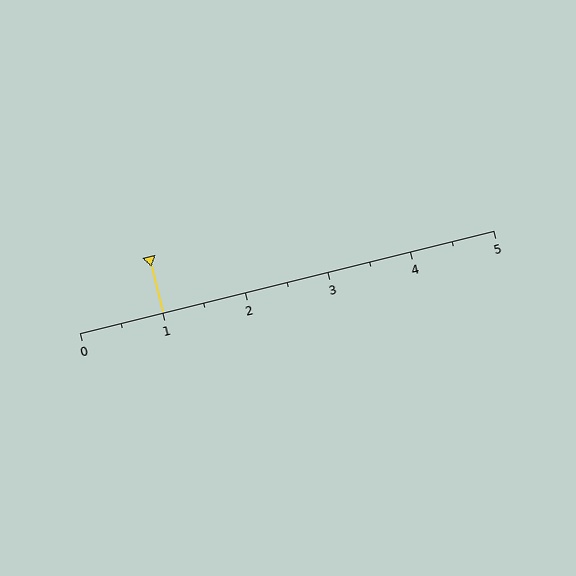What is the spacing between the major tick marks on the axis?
The major ticks are spaced 1 apart.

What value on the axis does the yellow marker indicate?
The marker indicates approximately 1.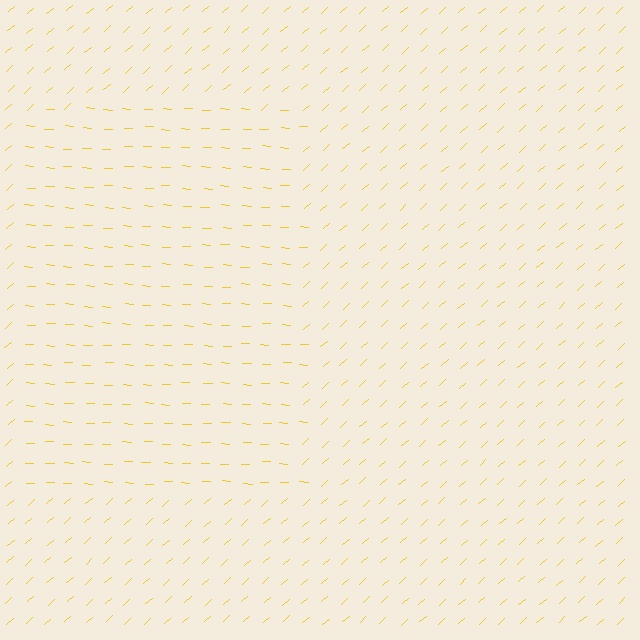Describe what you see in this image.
The image is filled with small yellow line segments. A rectangle region in the image has lines oriented differently from the surrounding lines, creating a visible texture boundary.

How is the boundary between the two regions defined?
The boundary is defined purely by a change in line orientation (approximately 45 degrees difference). All lines are the same color and thickness.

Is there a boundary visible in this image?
Yes, there is a texture boundary formed by a change in line orientation.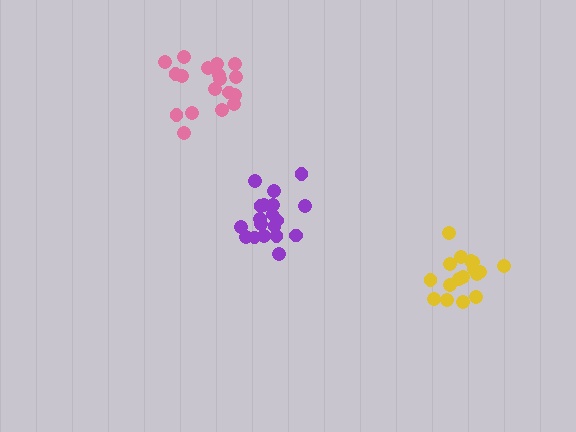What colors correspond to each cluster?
The clusters are colored: purple, pink, yellow.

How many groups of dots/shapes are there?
There are 3 groups.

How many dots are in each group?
Group 1: 19 dots, Group 2: 18 dots, Group 3: 18 dots (55 total).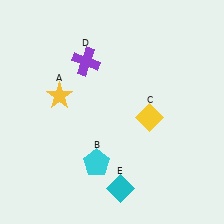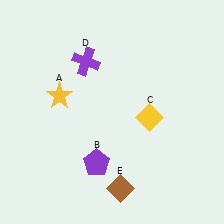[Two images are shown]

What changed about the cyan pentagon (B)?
In Image 1, B is cyan. In Image 2, it changed to purple.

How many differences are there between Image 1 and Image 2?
There are 2 differences between the two images.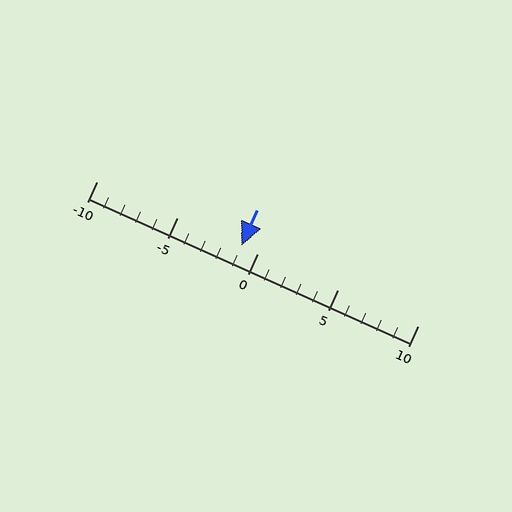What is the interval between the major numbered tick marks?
The major tick marks are spaced 5 units apart.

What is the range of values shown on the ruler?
The ruler shows values from -10 to 10.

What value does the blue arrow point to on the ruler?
The blue arrow points to approximately -1.